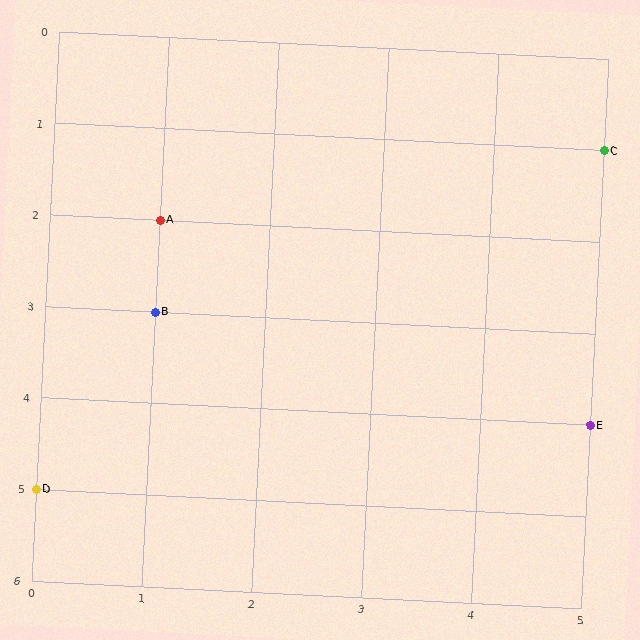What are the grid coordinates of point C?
Point C is at grid coordinates (5, 1).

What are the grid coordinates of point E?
Point E is at grid coordinates (5, 4).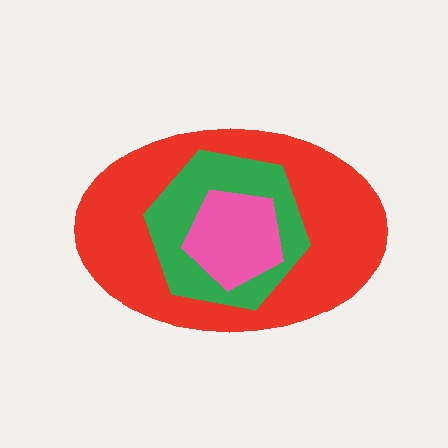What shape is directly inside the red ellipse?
The green hexagon.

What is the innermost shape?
The pink pentagon.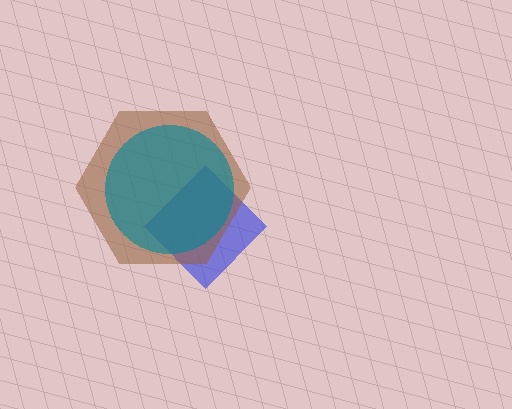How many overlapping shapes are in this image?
There are 3 overlapping shapes in the image.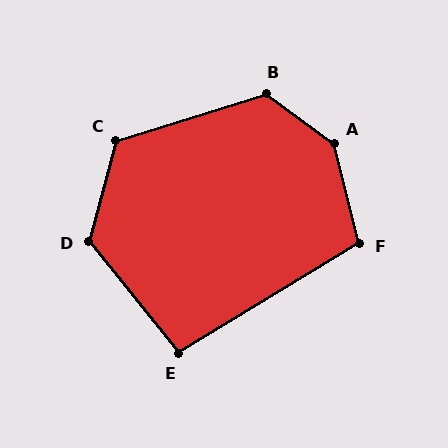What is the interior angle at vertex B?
Approximately 127 degrees (obtuse).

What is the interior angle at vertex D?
Approximately 126 degrees (obtuse).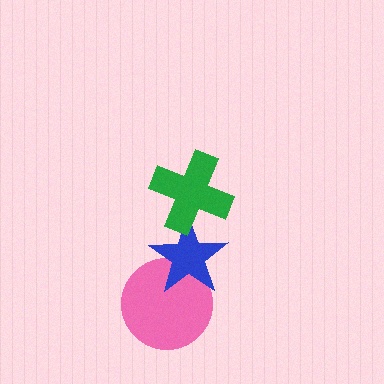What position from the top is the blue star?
The blue star is 2nd from the top.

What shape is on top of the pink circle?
The blue star is on top of the pink circle.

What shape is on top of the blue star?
The green cross is on top of the blue star.